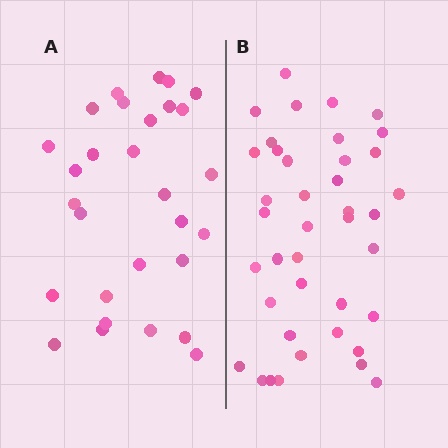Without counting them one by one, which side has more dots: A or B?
Region B (the right region) has more dots.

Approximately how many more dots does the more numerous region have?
Region B has roughly 12 or so more dots than region A.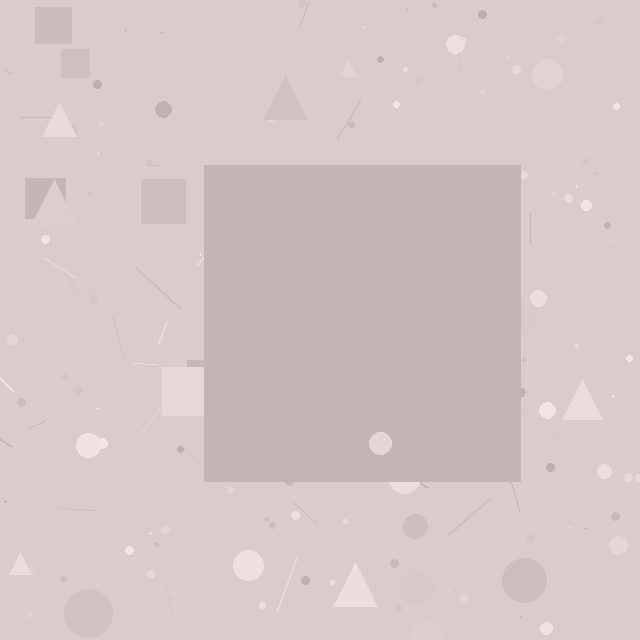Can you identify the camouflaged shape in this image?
The camouflaged shape is a square.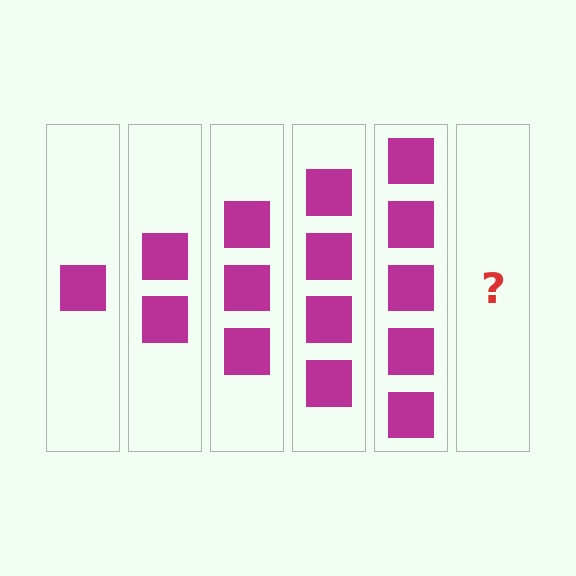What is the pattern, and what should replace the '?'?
The pattern is that each step adds one more square. The '?' should be 6 squares.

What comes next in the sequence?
The next element should be 6 squares.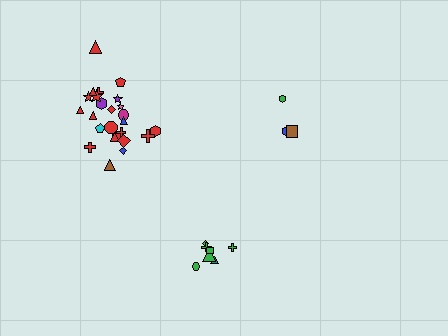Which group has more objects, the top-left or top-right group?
The top-left group.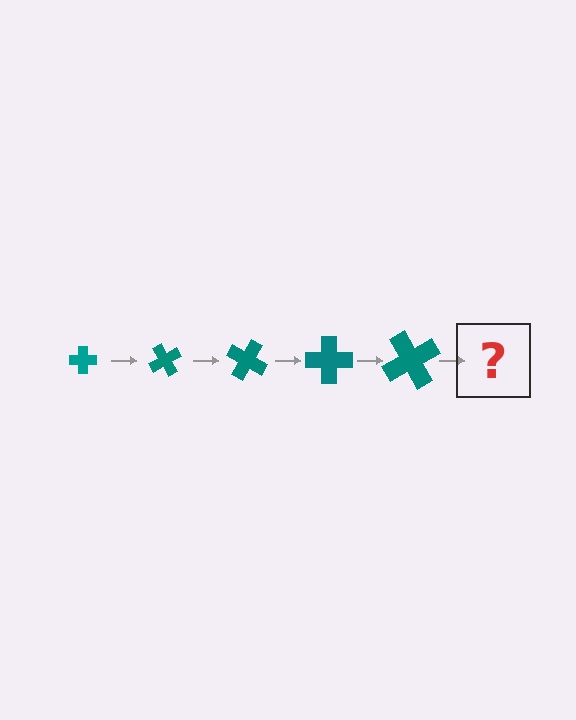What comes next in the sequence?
The next element should be a cross, larger than the previous one and rotated 300 degrees from the start.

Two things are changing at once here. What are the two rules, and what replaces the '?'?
The two rules are that the cross grows larger each step and it rotates 60 degrees each step. The '?' should be a cross, larger than the previous one and rotated 300 degrees from the start.